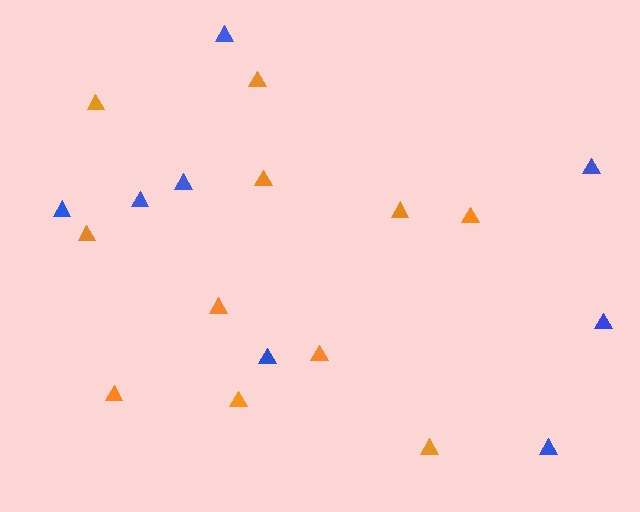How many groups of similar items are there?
There are 2 groups: one group of blue triangles (8) and one group of orange triangles (11).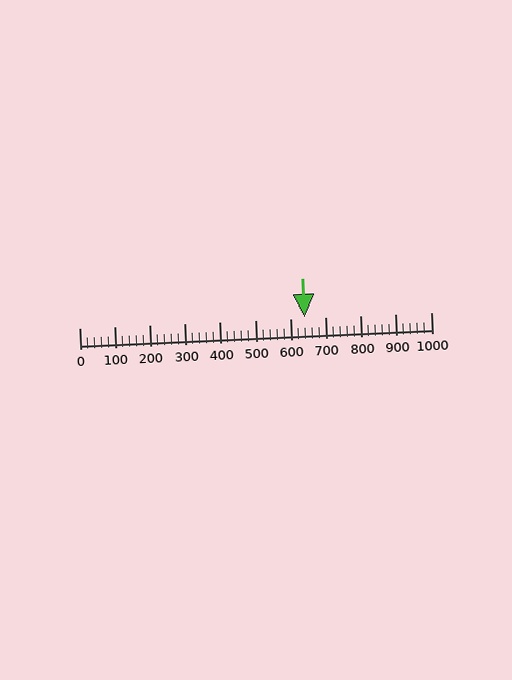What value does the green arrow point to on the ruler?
The green arrow points to approximately 640.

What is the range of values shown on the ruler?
The ruler shows values from 0 to 1000.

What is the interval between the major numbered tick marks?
The major tick marks are spaced 100 units apart.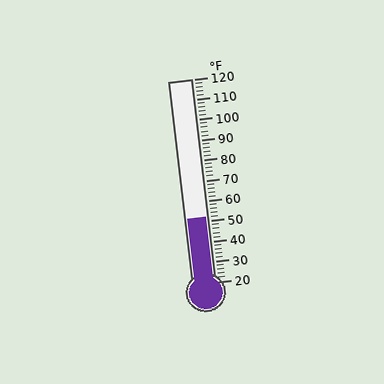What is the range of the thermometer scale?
The thermometer scale ranges from 20°F to 120°F.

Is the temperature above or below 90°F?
The temperature is below 90°F.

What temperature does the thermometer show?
The thermometer shows approximately 52°F.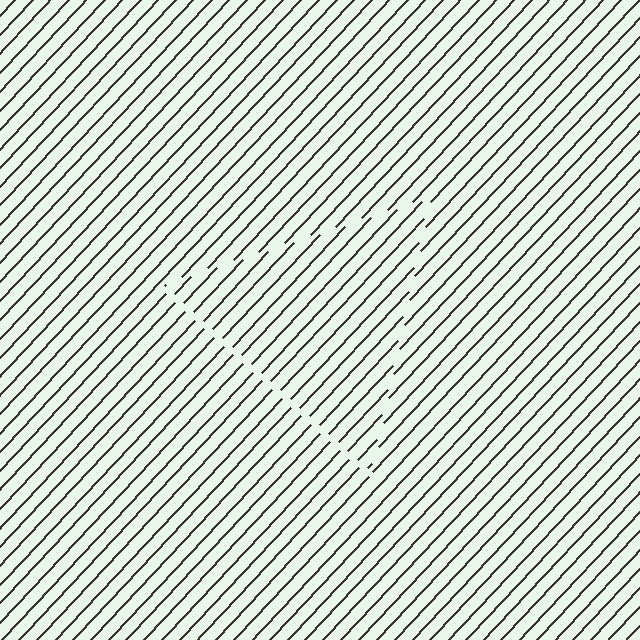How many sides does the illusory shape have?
3 sides — the line-ends trace a triangle.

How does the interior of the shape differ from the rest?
The interior of the shape contains the same grating, shifted by half a period — the contour is defined by the phase discontinuity where line-ends from the inner and outer gratings abut.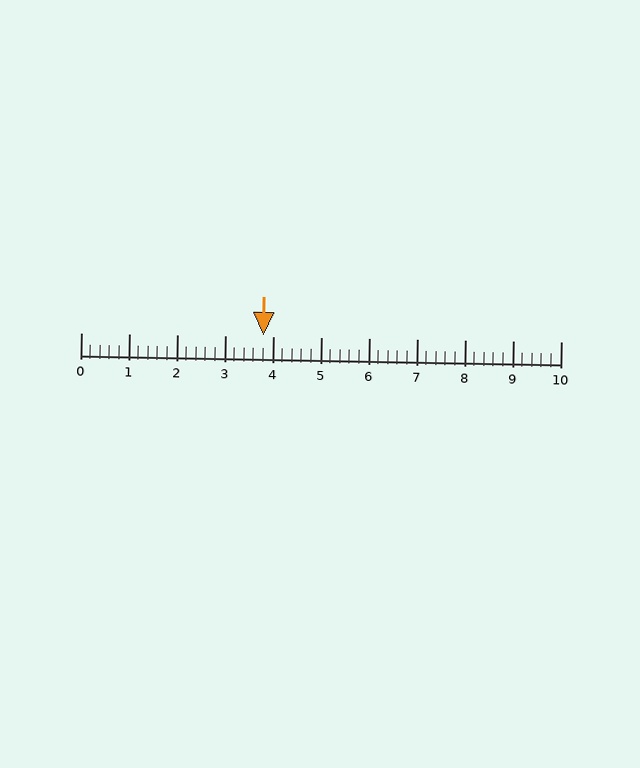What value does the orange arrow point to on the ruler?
The orange arrow points to approximately 3.8.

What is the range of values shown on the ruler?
The ruler shows values from 0 to 10.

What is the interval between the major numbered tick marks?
The major tick marks are spaced 1 units apart.